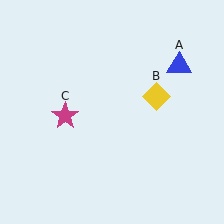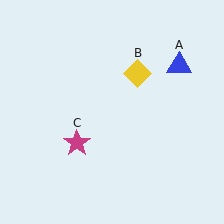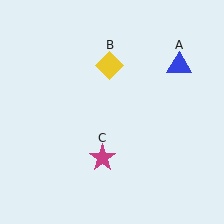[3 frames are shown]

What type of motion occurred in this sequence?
The yellow diamond (object B), magenta star (object C) rotated counterclockwise around the center of the scene.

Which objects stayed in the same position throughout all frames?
Blue triangle (object A) remained stationary.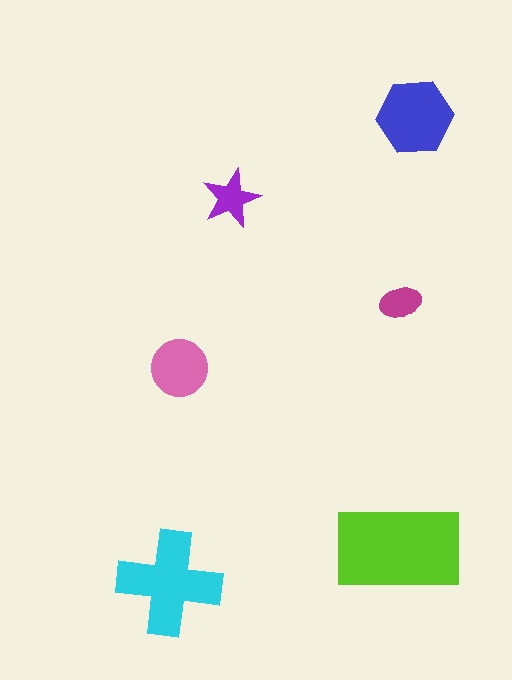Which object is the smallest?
The magenta ellipse.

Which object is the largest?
The lime rectangle.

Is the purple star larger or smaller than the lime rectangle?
Smaller.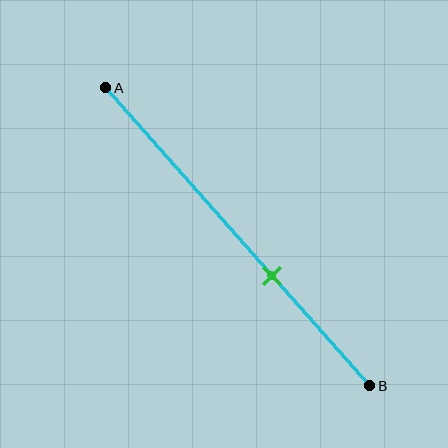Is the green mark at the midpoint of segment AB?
No, the mark is at about 65% from A, not at the 50% midpoint.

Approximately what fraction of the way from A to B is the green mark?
The green mark is approximately 65% of the way from A to B.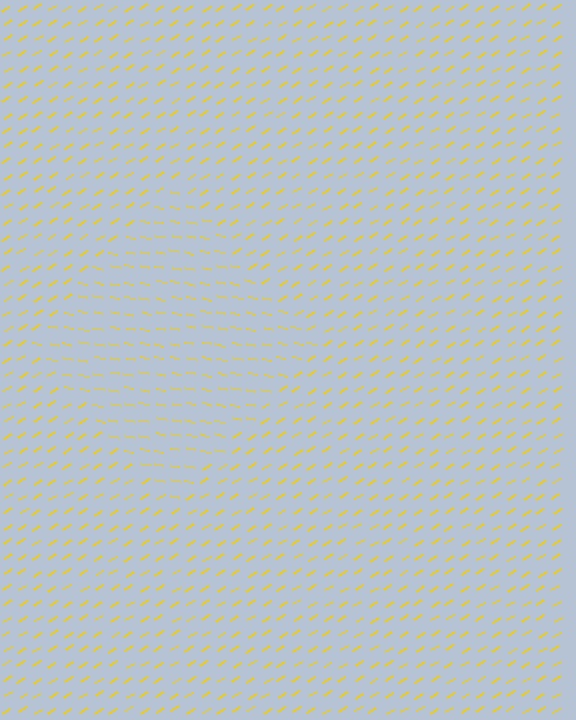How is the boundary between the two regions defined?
The boundary is defined purely by a change in line orientation (approximately 45 degrees difference). All lines are the same color and thickness.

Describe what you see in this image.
The image is filled with small yellow line segments. A diamond region in the image has lines oriented differently from the surrounding lines, creating a visible texture boundary.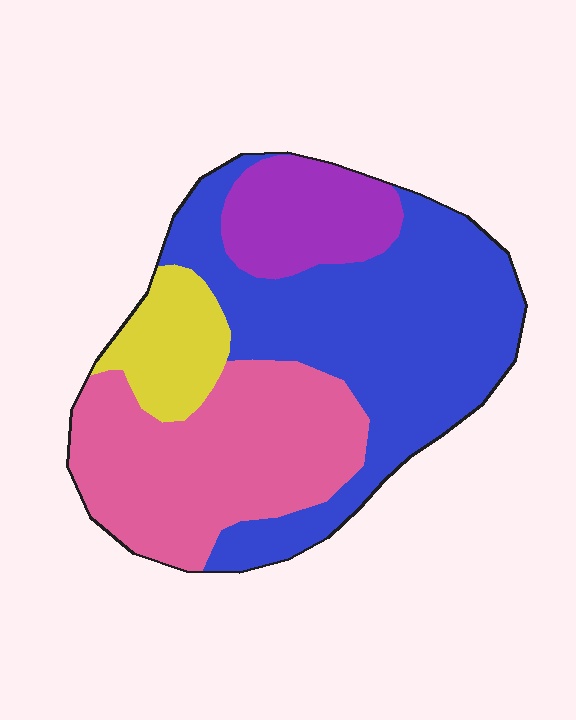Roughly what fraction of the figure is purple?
Purple takes up about one eighth (1/8) of the figure.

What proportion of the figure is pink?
Pink takes up about one third (1/3) of the figure.